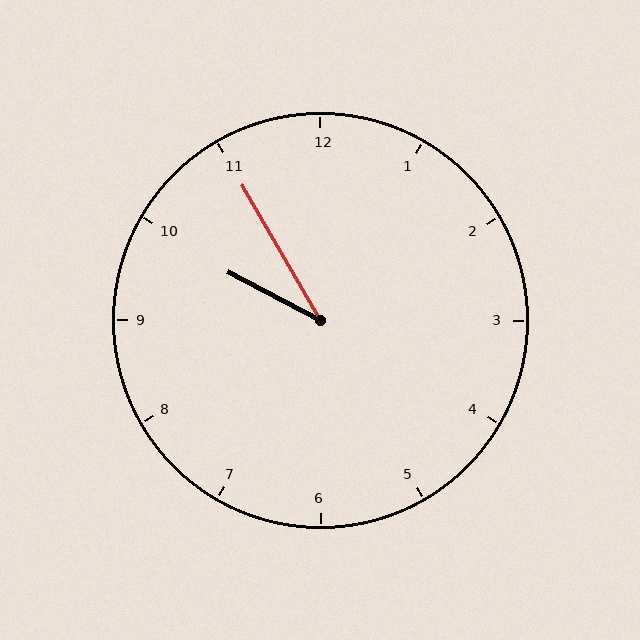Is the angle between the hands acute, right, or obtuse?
It is acute.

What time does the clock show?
9:55.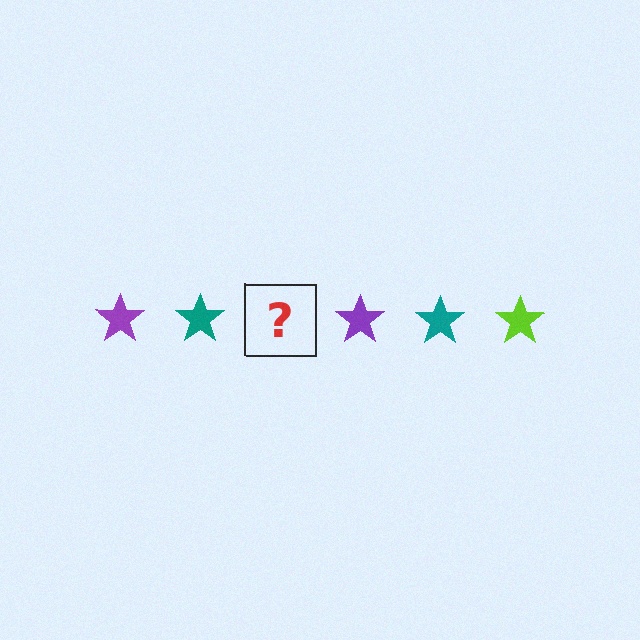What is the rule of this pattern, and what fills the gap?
The rule is that the pattern cycles through purple, teal, lime stars. The gap should be filled with a lime star.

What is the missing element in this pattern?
The missing element is a lime star.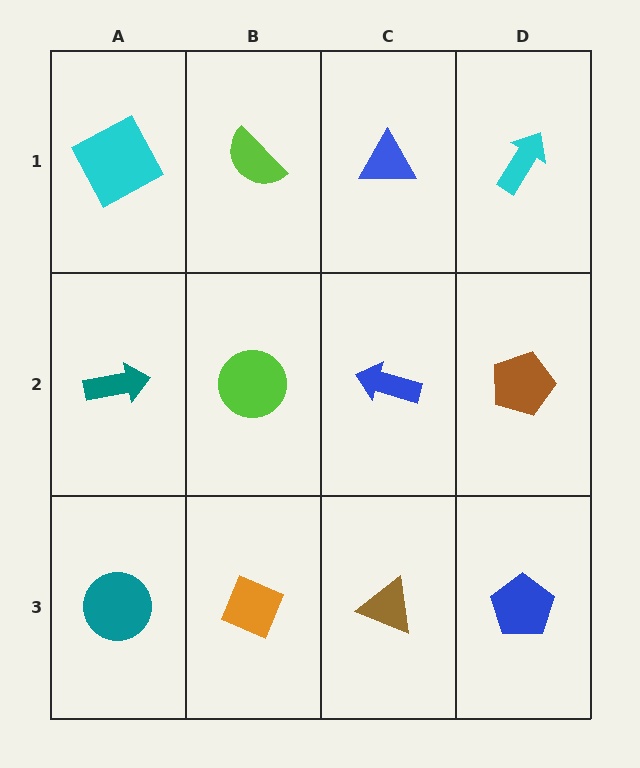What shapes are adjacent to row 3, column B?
A lime circle (row 2, column B), a teal circle (row 3, column A), a brown triangle (row 3, column C).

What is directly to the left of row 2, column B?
A teal arrow.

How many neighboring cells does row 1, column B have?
3.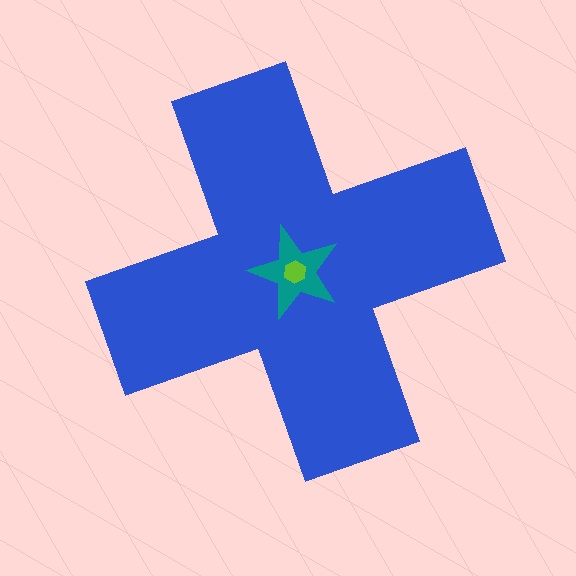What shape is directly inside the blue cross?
The teal star.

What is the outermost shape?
The blue cross.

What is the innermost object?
The lime hexagon.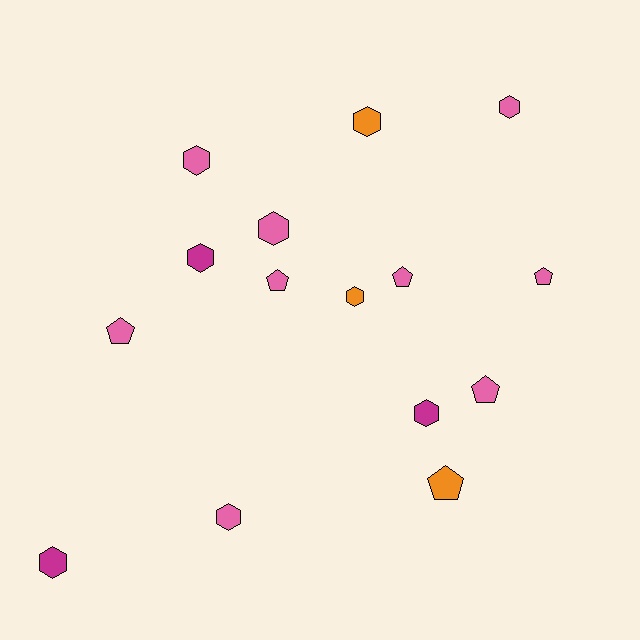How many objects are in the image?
There are 15 objects.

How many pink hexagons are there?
There are 4 pink hexagons.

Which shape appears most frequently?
Hexagon, with 9 objects.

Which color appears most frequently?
Pink, with 9 objects.